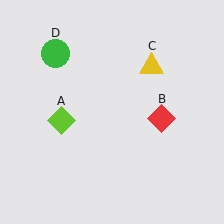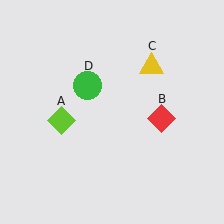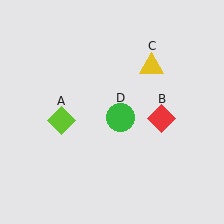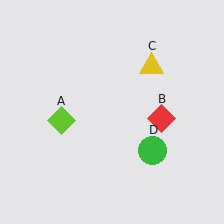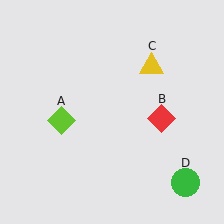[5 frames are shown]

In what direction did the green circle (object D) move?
The green circle (object D) moved down and to the right.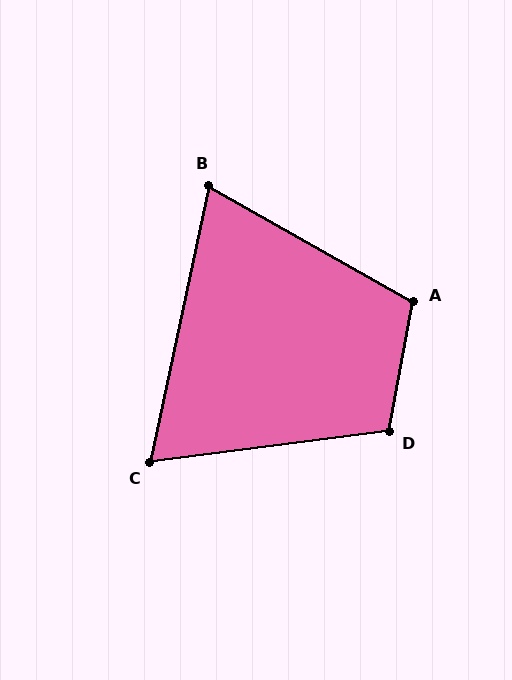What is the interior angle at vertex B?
Approximately 72 degrees (acute).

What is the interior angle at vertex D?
Approximately 108 degrees (obtuse).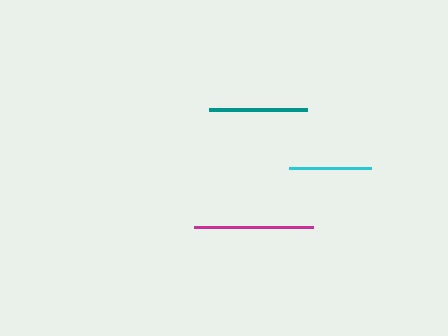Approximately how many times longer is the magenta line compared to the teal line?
The magenta line is approximately 1.2 times the length of the teal line.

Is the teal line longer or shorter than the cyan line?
The teal line is longer than the cyan line.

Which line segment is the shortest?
The cyan line is the shortest at approximately 81 pixels.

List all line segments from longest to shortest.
From longest to shortest: magenta, teal, cyan.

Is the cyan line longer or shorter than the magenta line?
The magenta line is longer than the cyan line.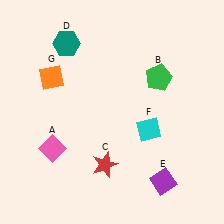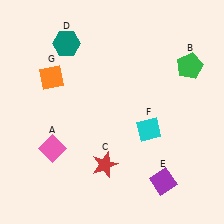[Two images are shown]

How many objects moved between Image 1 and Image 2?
1 object moved between the two images.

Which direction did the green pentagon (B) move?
The green pentagon (B) moved right.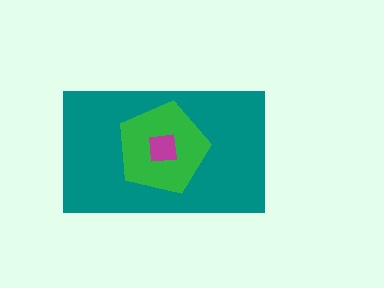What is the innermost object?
The magenta square.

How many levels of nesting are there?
3.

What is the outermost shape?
The teal rectangle.